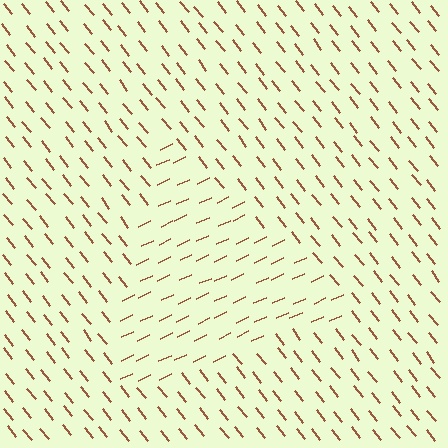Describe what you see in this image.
The image is filled with small brown line segments. A triangle region in the image has lines oriented differently from the surrounding lines, creating a visible texture boundary.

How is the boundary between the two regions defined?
The boundary is defined purely by a change in line orientation (approximately 76 degrees difference). All lines are the same color and thickness.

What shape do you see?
I see a triangle.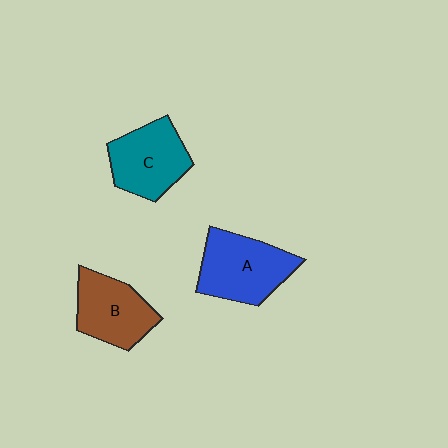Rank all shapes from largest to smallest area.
From largest to smallest: A (blue), C (teal), B (brown).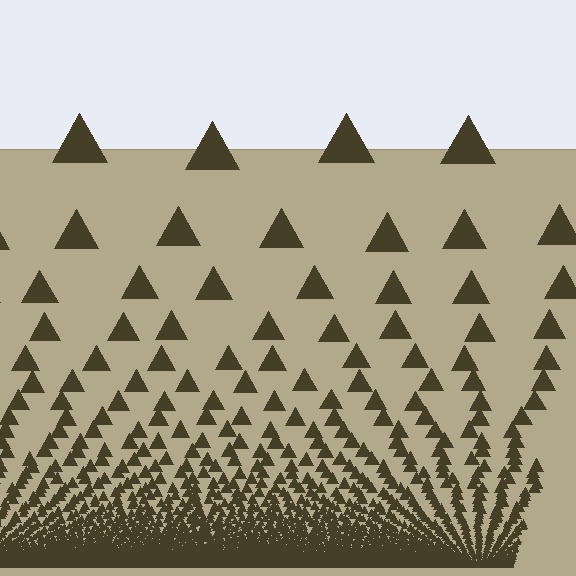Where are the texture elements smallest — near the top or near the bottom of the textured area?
Near the bottom.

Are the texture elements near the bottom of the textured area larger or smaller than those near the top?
Smaller. The gradient is inverted — elements near the bottom are smaller and denser.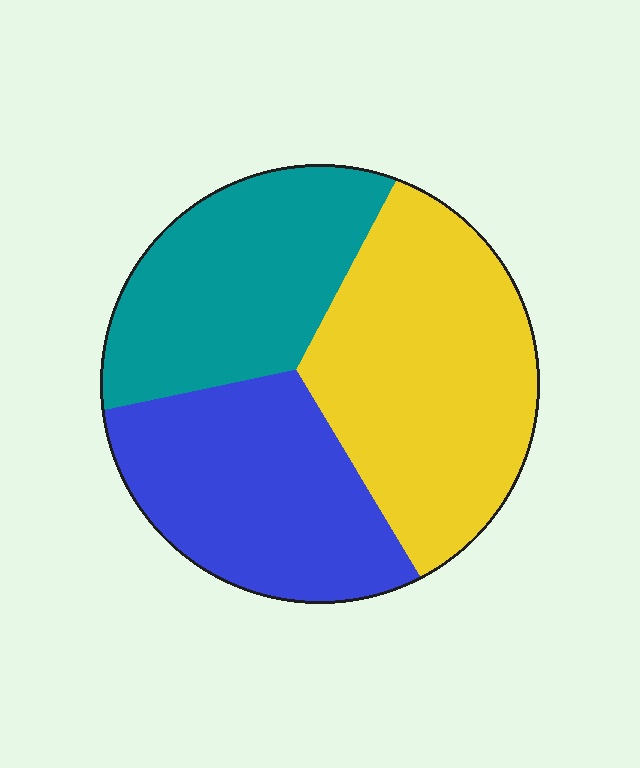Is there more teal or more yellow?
Yellow.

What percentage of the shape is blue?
Blue covers 31% of the shape.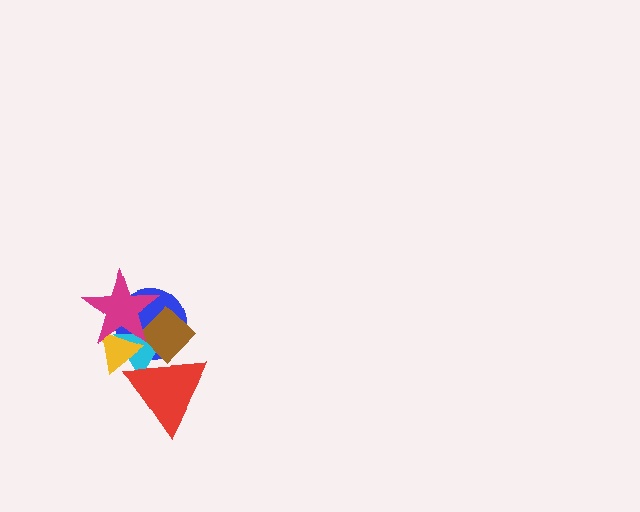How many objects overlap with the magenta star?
4 objects overlap with the magenta star.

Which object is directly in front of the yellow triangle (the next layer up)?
The red triangle is directly in front of the yellow triangle.